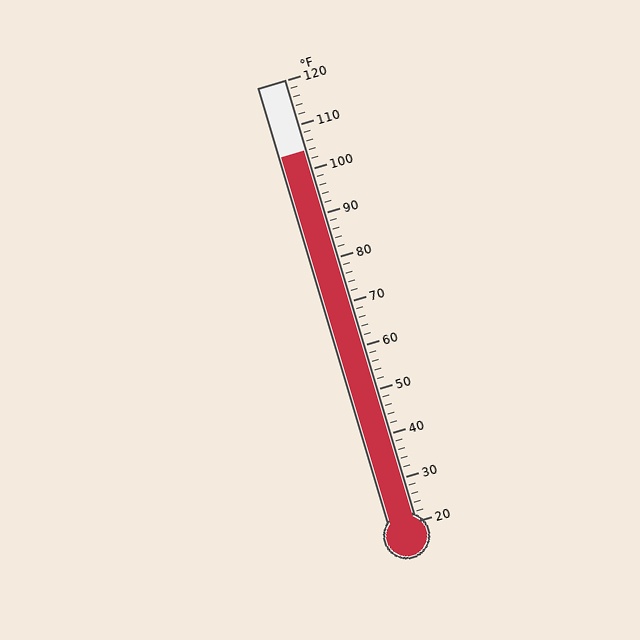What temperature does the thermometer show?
The thermometer shows approximately 104°F.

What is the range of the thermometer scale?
The thermometer scale ranges from 20°F to 120°F.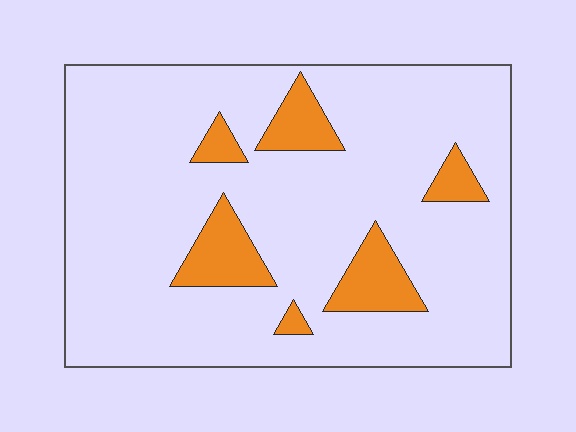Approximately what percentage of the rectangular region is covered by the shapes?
Approximately 15%.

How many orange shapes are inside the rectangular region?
6.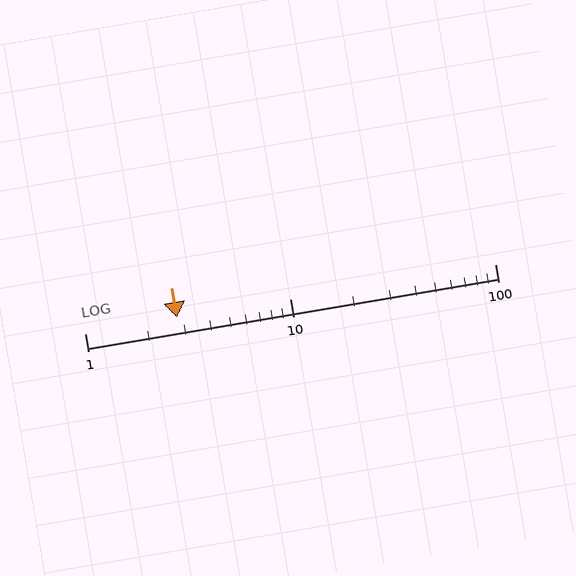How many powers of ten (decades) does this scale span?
The scale spans 2 decades, from 1 to 100.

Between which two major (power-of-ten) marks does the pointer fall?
The pointer is between 1 and 10.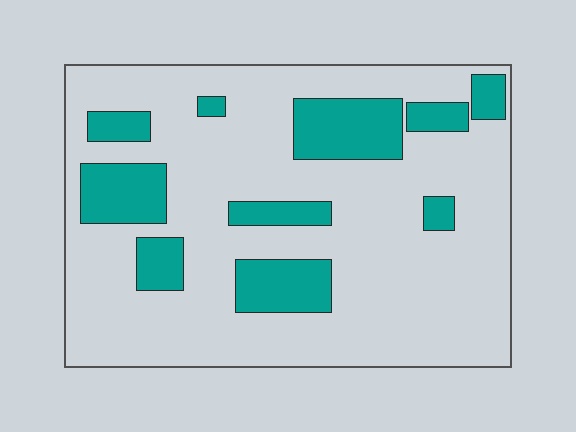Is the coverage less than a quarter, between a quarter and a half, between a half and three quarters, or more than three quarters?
Less than a quarter.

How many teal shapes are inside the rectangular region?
10.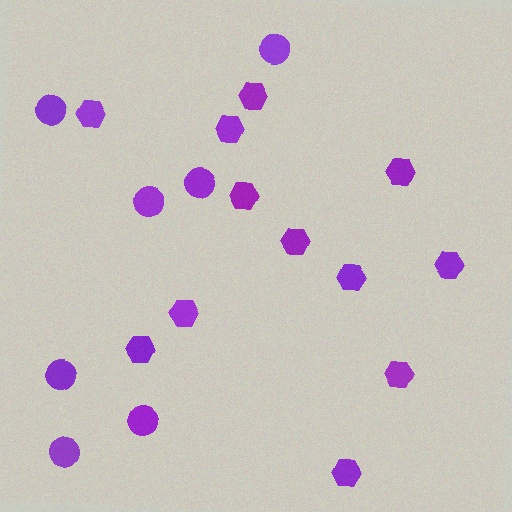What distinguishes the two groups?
There are 2 groups: one group of hexagons (12) and one group of circles (7).